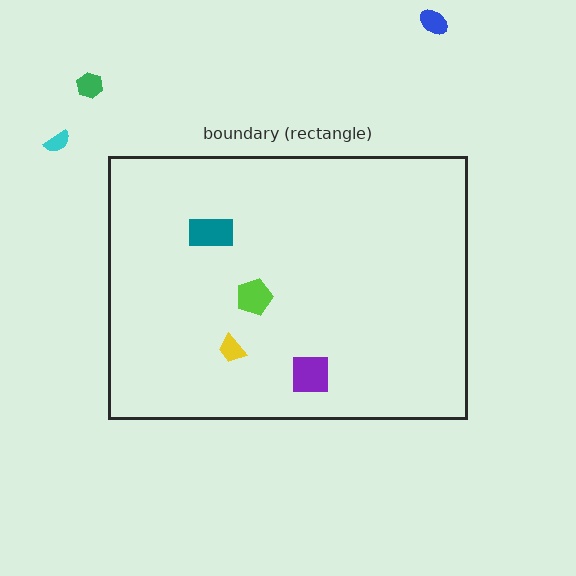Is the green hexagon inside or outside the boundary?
Outside.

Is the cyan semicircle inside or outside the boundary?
Outside.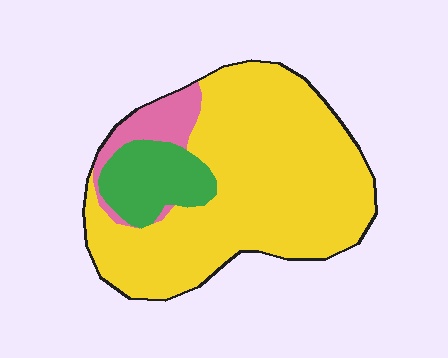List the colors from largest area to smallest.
From largest to smallest: yellow, green, pink.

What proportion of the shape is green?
Green covers 15% of the shape.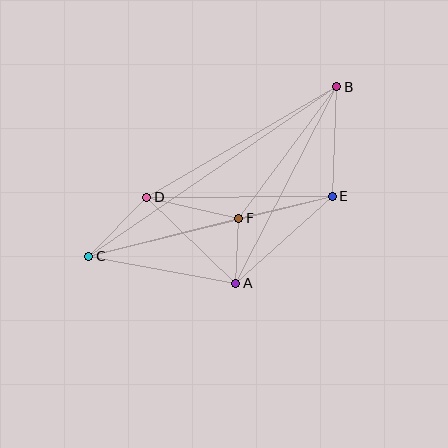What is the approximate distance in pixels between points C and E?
The distance between C and E is approximately 251 pixels.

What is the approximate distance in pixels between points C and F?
The distance between C and F is approximately 155 pixels.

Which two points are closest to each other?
Points A and F are closest to each other.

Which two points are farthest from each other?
Points B and C are farthest from each other.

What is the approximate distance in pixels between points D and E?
The distance between D and E is approximately 186 pixels.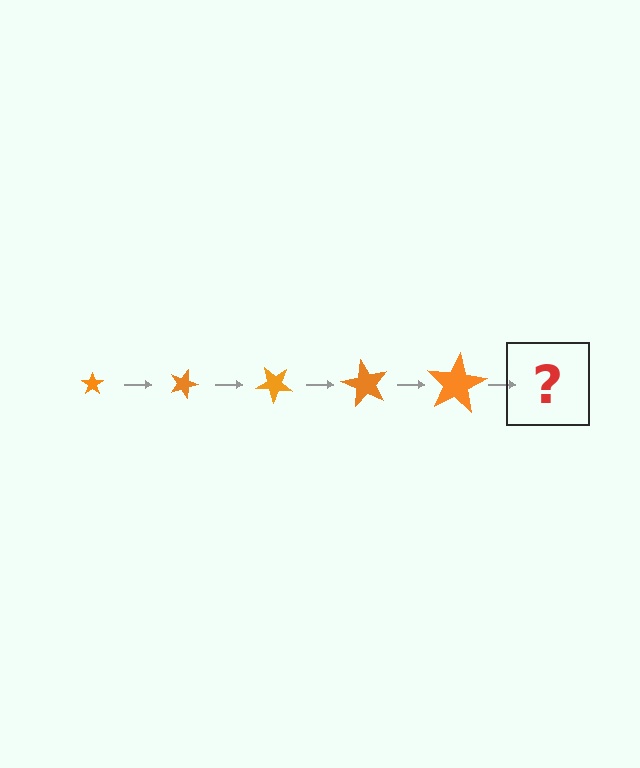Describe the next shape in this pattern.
It should be a star, larger than the previous one and rotated 100 degrees from the start.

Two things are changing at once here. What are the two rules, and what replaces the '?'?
The two rules are that the star grows larger each step and it rotates 20 degrees each step. The '?' should be a star, larger than the previous one and rotated 100 degrees from the start.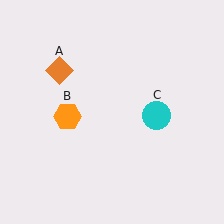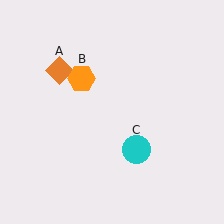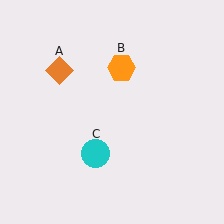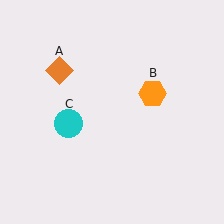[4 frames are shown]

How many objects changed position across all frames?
2 objects changed position: orange hexagon (object B), cyan circle (object C).